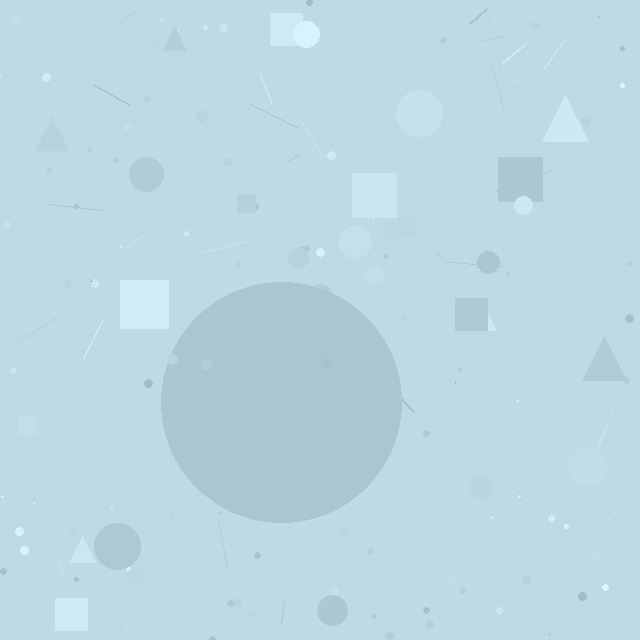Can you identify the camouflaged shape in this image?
The camouflaged shape is a circle.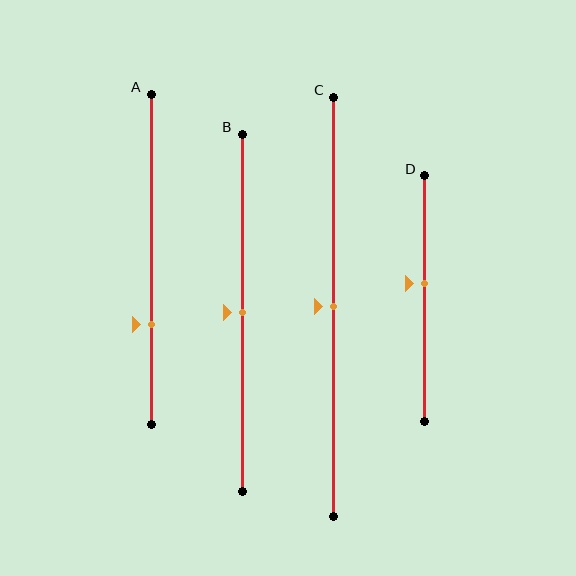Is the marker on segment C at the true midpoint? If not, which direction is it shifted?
Yes, the marker on segment C is at the true midpoint.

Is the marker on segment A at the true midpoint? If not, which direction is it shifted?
No, the marker on segment A is shifted downward by about 20% of the segment length.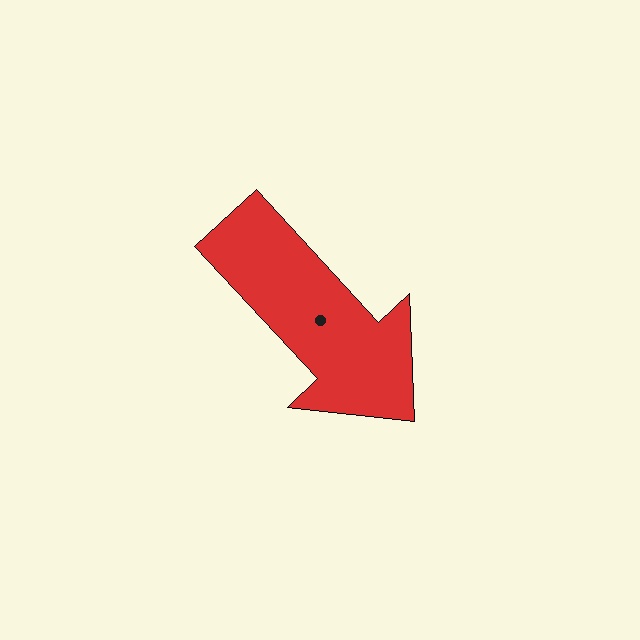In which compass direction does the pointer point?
Southeast.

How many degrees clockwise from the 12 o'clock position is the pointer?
Approximately 137 degrees.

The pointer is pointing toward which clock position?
Roughly 5 o'clock.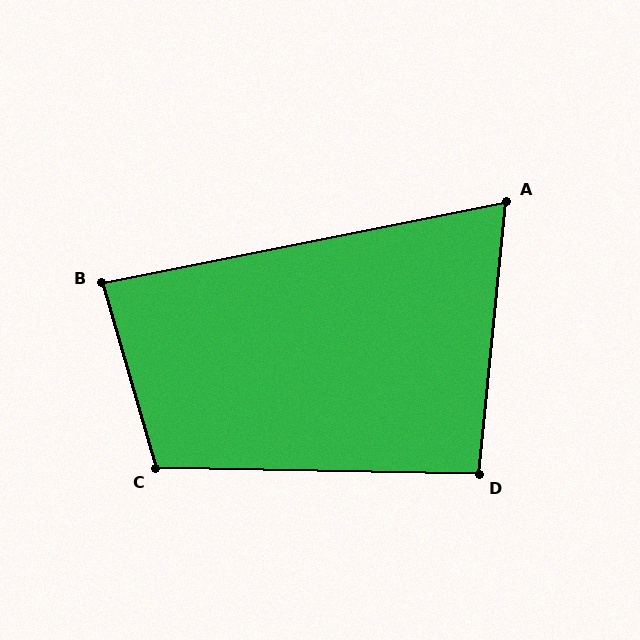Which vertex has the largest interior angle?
C, at approximately 107 degrees.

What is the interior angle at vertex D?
Approximately 95 degrees (approximately right).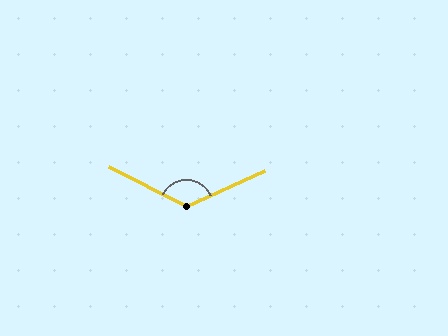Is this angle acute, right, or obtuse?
It is obtuse.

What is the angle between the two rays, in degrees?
Approximately 129 degrees.